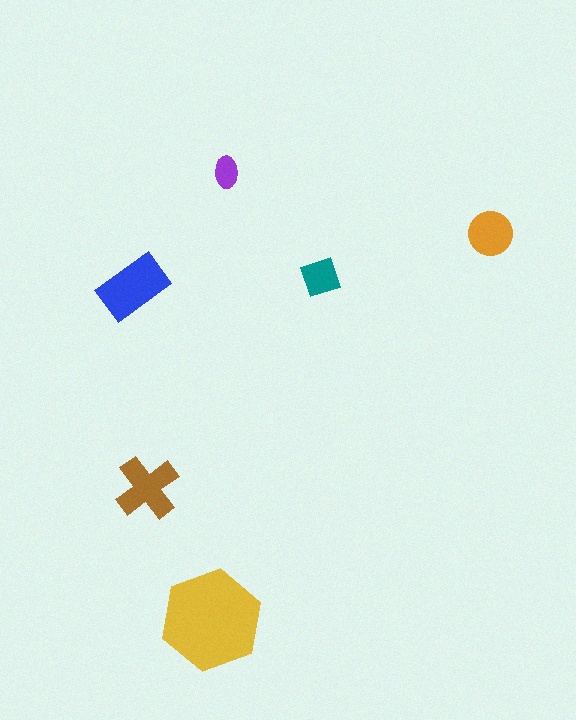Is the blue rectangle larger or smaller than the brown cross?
Larger.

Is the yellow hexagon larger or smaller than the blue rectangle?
Larger.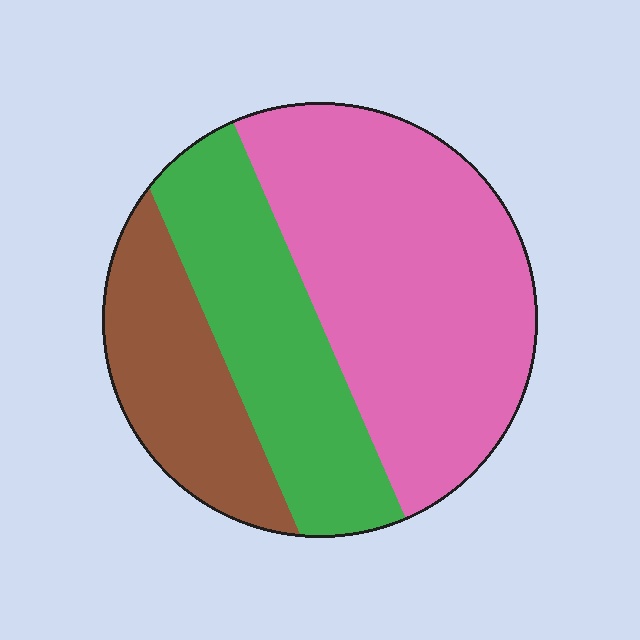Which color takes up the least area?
Brown, at roughly 20%.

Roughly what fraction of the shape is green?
Green takes up about one quarter (1/4) of the shape.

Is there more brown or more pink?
Pink.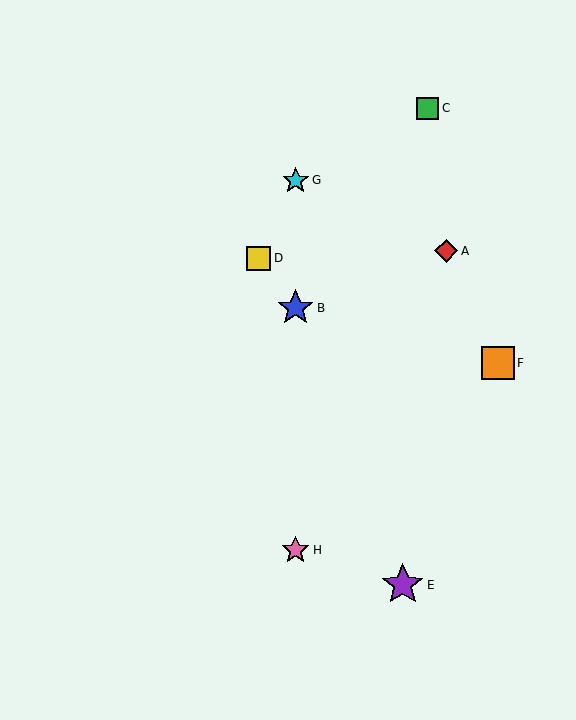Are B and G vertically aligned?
Yes, both are at x≈296.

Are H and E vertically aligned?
No, H is at x≈296 and E is at x≈403.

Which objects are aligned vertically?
Objects B, G, H are aligned vertically.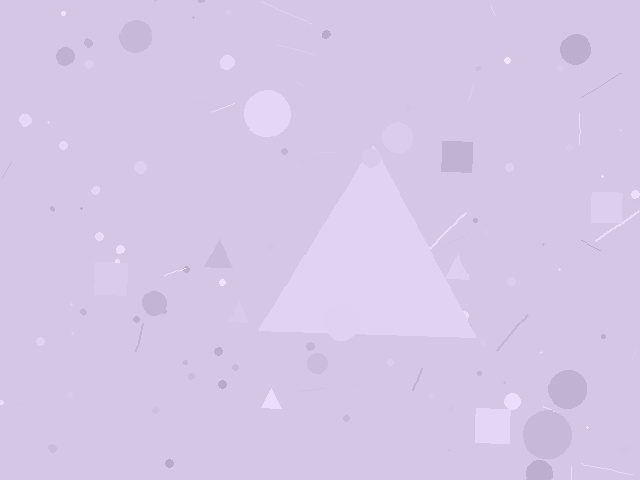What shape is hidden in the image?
A triangle is hidden in the image.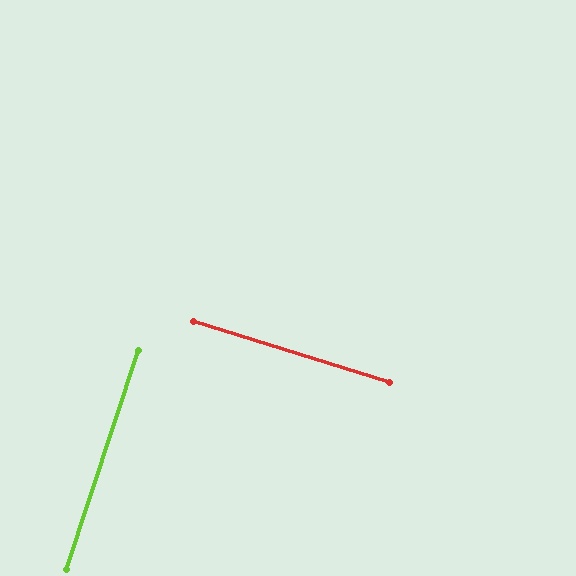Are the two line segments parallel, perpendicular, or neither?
Perpendicular — they meet at approximately 89°.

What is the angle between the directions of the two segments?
Approximately 89 degrees.